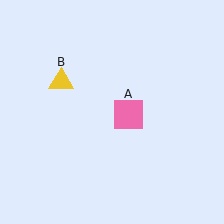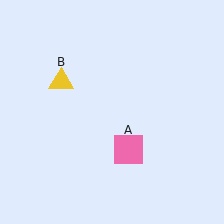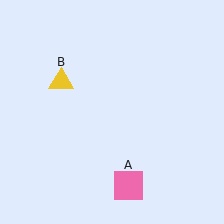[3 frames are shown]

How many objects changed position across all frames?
1 object changed position: pink square (object A).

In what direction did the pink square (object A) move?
The pink square (object A) moved down.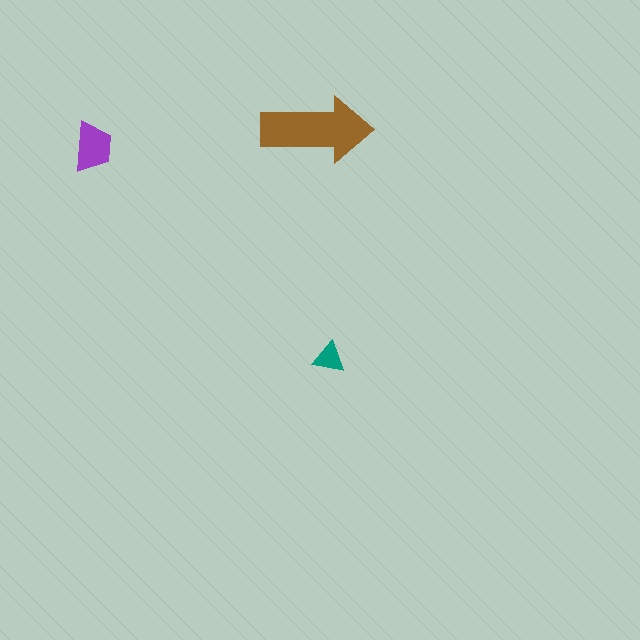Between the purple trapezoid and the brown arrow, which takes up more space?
The brown arrow.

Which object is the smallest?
The teal triangle.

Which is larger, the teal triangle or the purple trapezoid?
The purple trapezoid.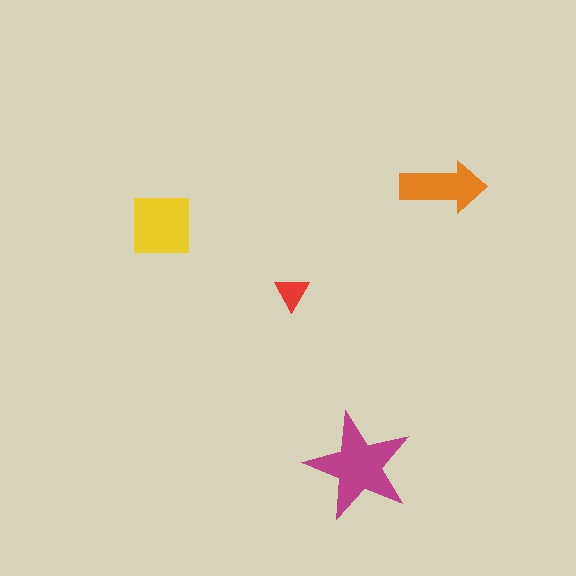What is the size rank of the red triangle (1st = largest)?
4th.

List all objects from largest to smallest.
The magenta star, the yellow square, the orange arrow, the red triangle.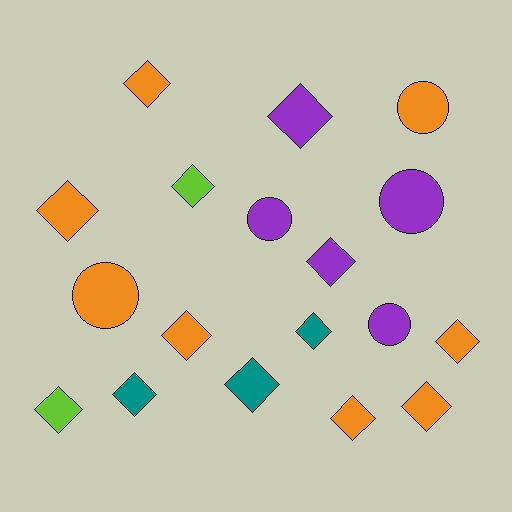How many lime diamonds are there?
There are 2 lime diamonds.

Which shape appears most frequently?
Diamond, with 13 objects.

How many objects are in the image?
There are 18 objects.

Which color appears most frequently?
Orange, with 8 objects.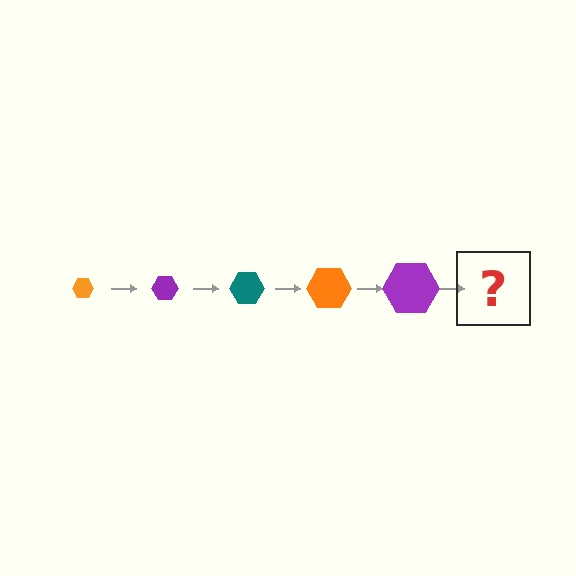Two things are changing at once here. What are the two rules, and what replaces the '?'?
The two rules are that the hexagon grows larger each step and the color cycles through orange, purple, and teal. The '?' should be a teal hexagon, larger than the previous one.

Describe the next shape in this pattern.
It should be a teal hexagon, larger than the previous one.